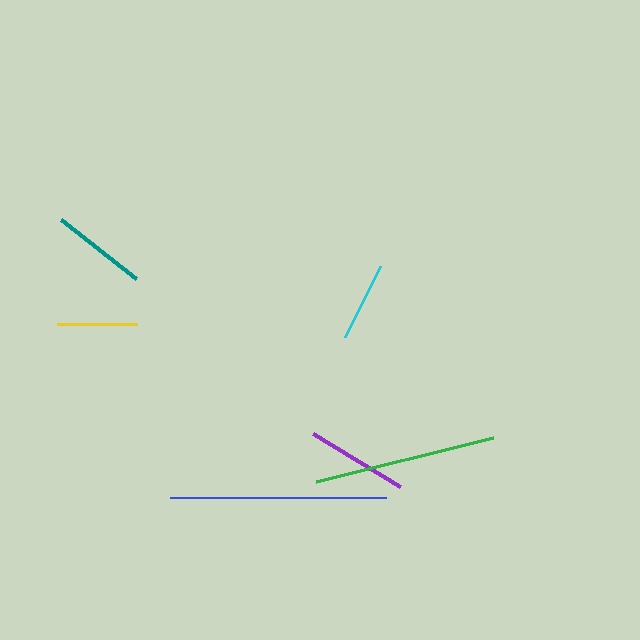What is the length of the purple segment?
The purple segment is approximately 102 pixels long.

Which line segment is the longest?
The blue line is the longest at approximately 215 pixels.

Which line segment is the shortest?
The cyan line is the shortest at approximately 80 pixels.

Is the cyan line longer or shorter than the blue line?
The blue line is longer than the cyan line.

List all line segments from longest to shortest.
From longest to shortest: blue, green, purple, teal, yellow, cyan.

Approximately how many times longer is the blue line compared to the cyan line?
The blue line is approximately 2.7 times the length of the cyan line.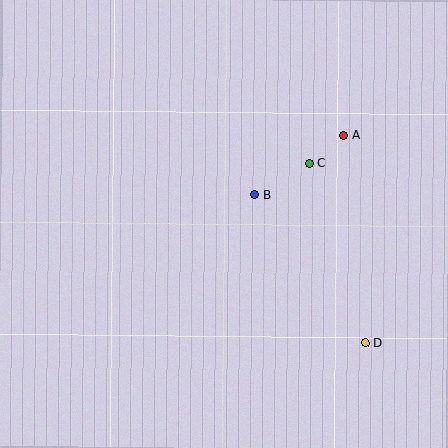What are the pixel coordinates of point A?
Point A is at (344, 136).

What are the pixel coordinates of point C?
Point C is at (309, 163).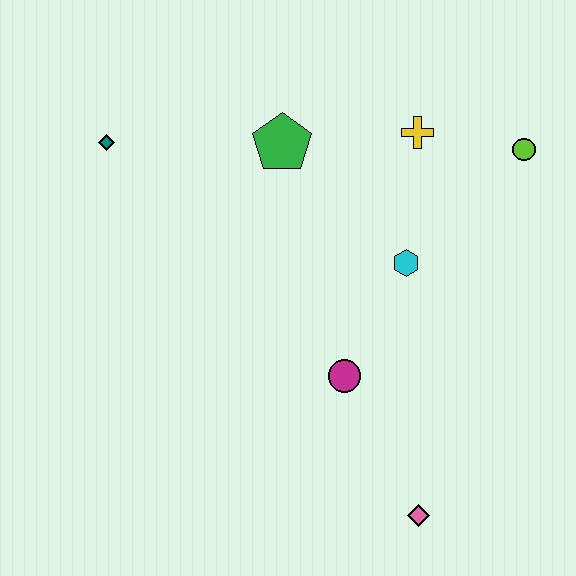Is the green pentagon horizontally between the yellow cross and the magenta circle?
No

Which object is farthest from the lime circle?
The teal diamond is farthest from the lime circle.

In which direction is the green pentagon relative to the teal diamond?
The green pentagon is to the right of the teal diamond.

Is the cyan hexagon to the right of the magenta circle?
Yes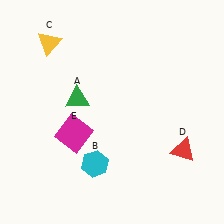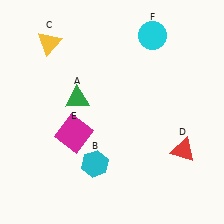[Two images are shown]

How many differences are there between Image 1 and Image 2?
There is 1 difference between the two images.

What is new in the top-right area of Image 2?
A cyan circle (F) was added in the top-right area of Image 2.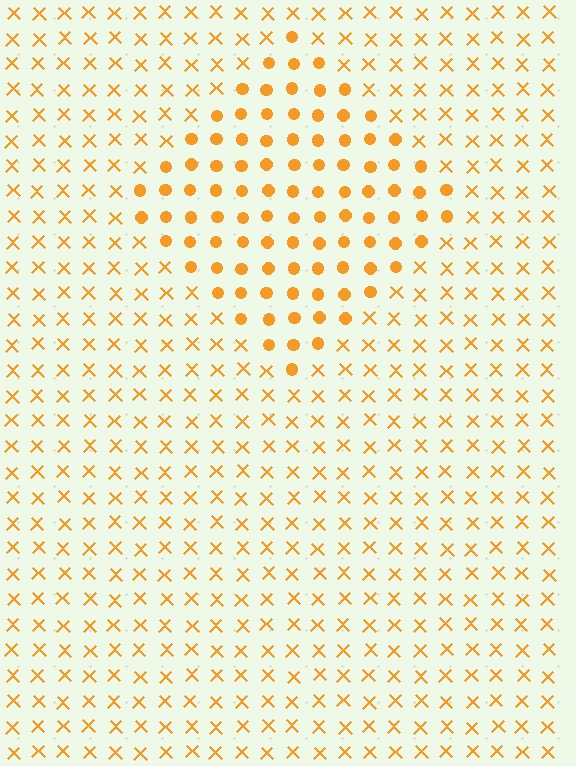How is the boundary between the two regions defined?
The boundary is defined by a change in element shape: circles inside vs. X marks outside. All elements share the same color and spacing.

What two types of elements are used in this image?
The image uses circles inside the diamond region and X marks outside it.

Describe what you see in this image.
The image is filled with small orange elements arranged in a uniform grid. A diamond-shaped region contains circles, while the surrounding area contains X marks. The boundary is defined purely by the change in element shape.